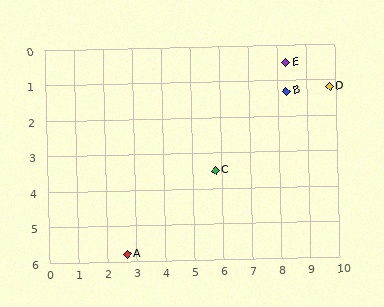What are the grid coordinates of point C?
Point C is at approximately (5.8, 3.5).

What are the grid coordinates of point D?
Point D is at approximately (9.8, 1.2).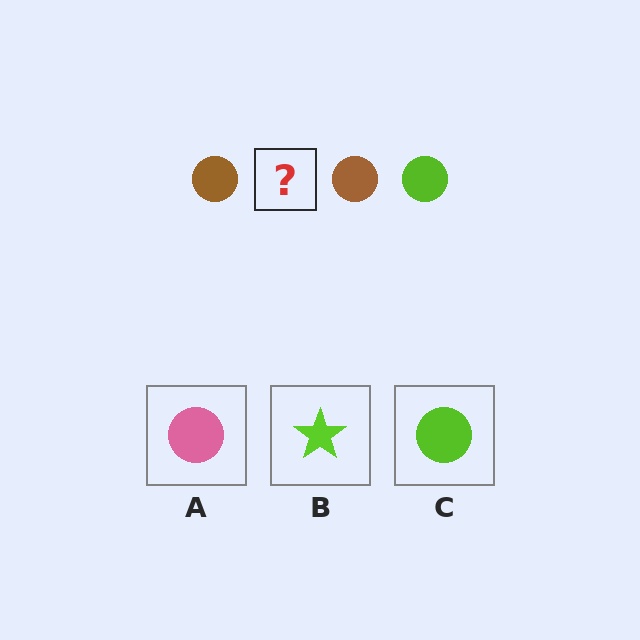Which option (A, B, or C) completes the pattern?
C.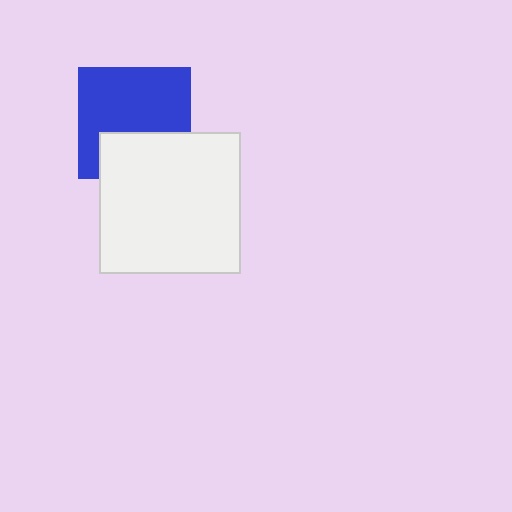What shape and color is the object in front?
The object in front is a white square.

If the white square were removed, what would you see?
You would see the complete blue square.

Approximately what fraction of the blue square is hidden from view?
Roughly 35% of the blue square is hidden behind the white square.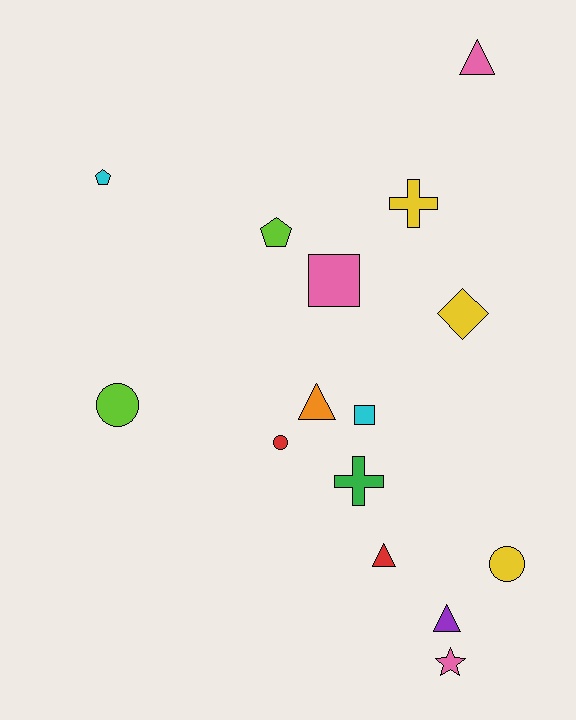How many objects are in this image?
There are 15 objects.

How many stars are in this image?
There is 1 star.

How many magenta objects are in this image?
There are no magenta objects.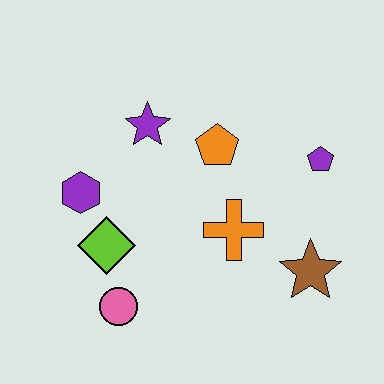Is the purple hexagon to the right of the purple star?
No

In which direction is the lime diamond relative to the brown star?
The lime diamond is to the left of the brown star.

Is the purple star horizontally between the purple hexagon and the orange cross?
Yes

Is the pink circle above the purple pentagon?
No